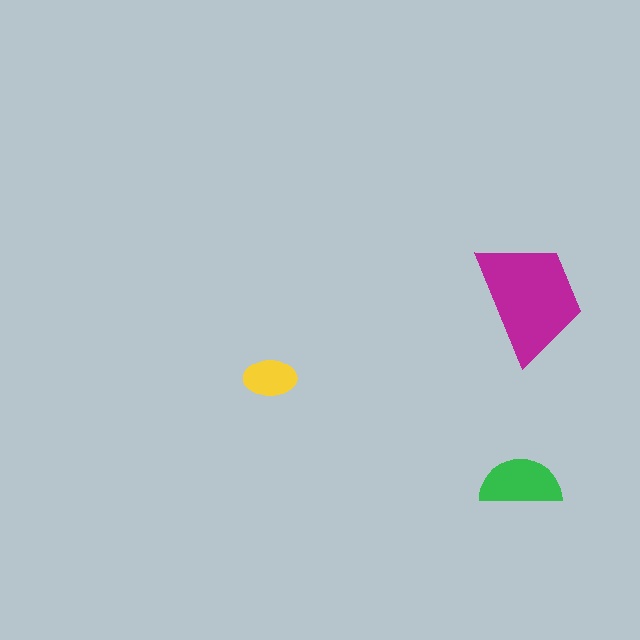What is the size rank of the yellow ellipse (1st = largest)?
3rd.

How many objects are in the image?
There are 3 objects in the image.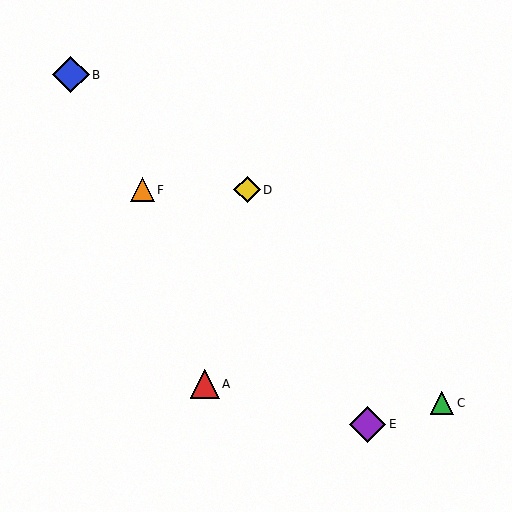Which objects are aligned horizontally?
Objects D, F are aligned horizontally.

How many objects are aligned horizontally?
2 objects (D, F) are aligned horizontally.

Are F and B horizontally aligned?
No, F is at y≈190 and B is at y≈75.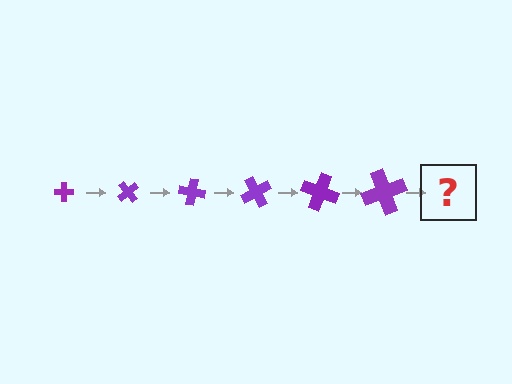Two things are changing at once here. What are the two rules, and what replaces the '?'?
The two rules are that the cross grows larger each step and it rotates 50 degrees each step. The '?' should be a cross, larger than the previous one and rotated 300 degrees from the start.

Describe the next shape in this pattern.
It should be a cross, larger than the previous one and rotated 300 degrees from the start.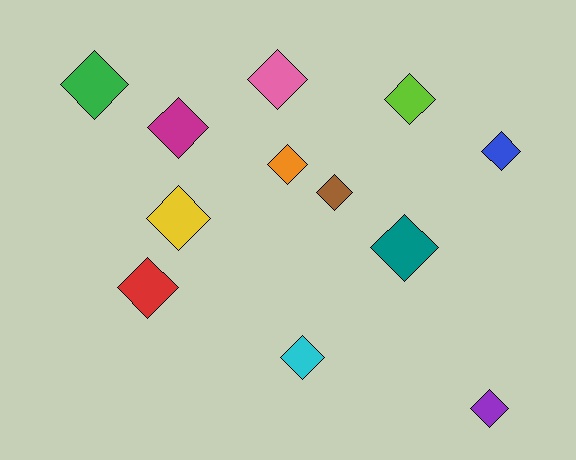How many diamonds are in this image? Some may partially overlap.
There are 12 diamonds.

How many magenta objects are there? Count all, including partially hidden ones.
There is 1 magenta object.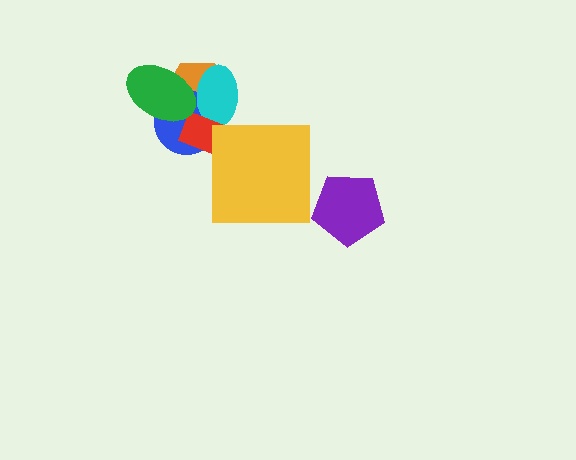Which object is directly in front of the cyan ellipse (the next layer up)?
The red rectangle is directly in front of the cyan ellipse.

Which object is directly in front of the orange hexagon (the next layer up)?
The blue circle is directly in front of the orange hexagon.